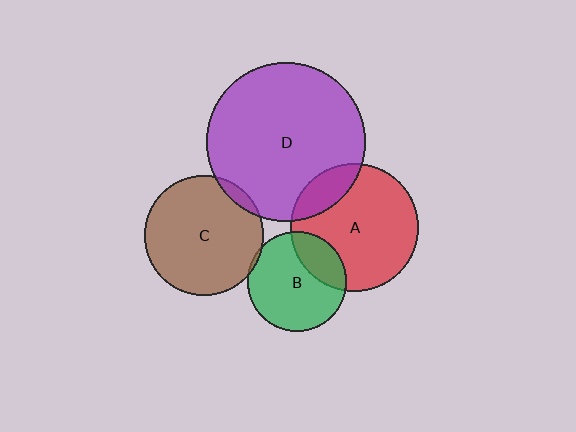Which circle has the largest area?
Circle D (purple).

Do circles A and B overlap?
Yes.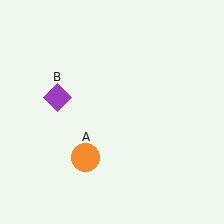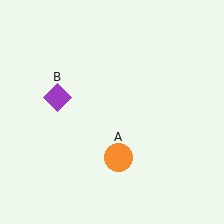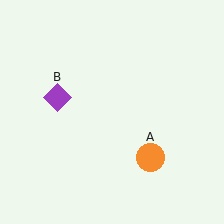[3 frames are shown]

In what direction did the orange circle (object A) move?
The orange circle (object A) moved right.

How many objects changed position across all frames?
1 object changed position: orange circle (object A).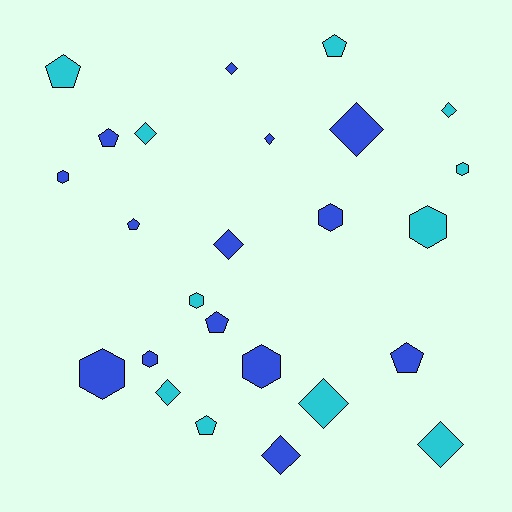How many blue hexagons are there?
There are 5 blue hexagons.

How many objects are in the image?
There are 25 objects.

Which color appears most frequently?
Blue, with 14 objects.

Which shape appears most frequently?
Diamond, with 10 objects.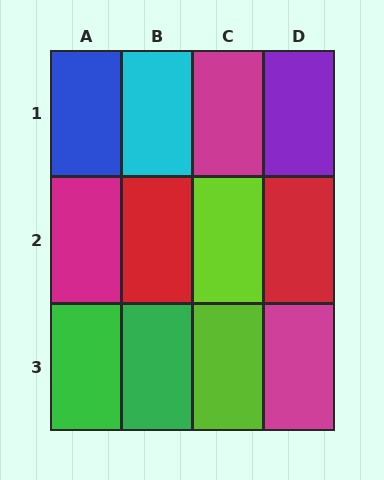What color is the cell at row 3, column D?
Magenta.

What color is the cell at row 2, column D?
Red.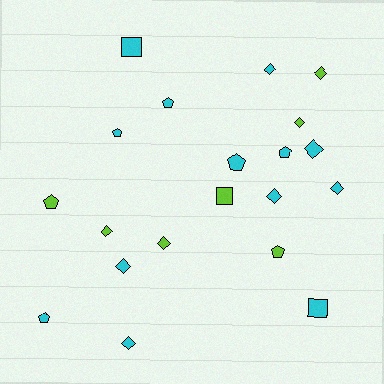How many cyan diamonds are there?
There are 6 cyan diamonds.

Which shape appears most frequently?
Diamond, with 10 objects.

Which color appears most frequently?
Cyan, with 13 objects.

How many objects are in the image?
There are 20 objects.